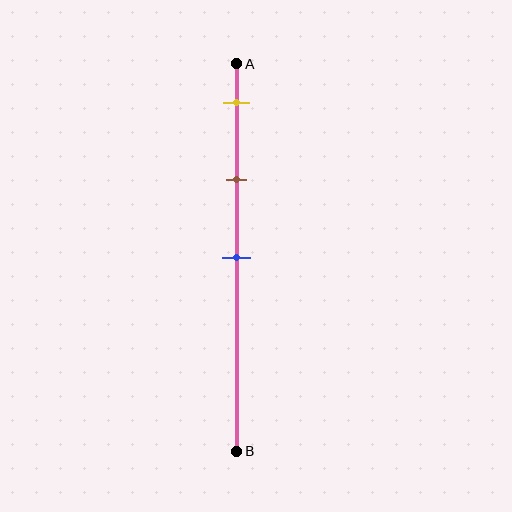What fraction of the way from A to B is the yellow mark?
The yellow mark is approximately 10% (0.1) of the way from A to B.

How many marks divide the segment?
There are 3 marks dividing the segment.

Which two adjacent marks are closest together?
The yellow and brown marks are the closest adjacent pair.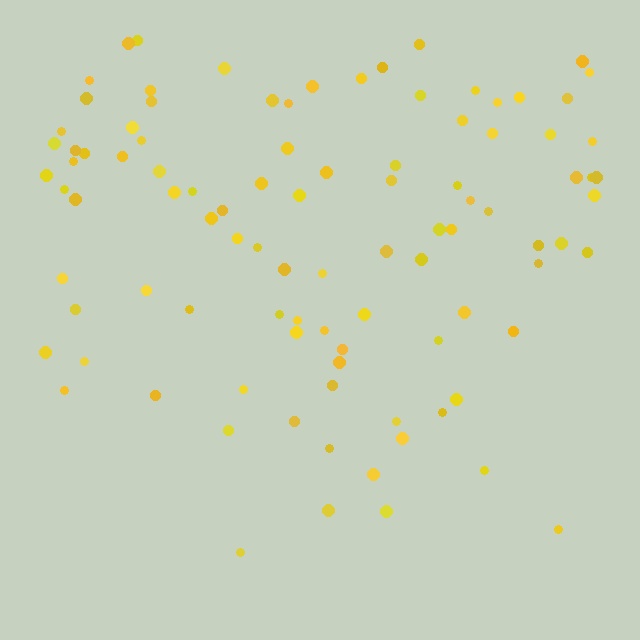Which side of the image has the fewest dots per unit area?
The bottom.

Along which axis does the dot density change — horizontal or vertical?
Vertical.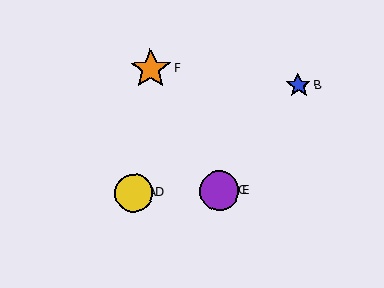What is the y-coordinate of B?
Object B is at y≈86.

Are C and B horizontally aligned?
No, C is at y≈191 and B is at y≈86.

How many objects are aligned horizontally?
4 objects (A, C, D, E) are aligned horizontally.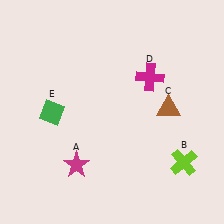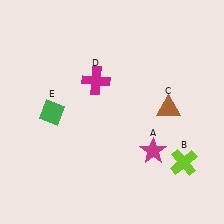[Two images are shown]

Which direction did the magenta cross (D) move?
The magenta cross (D) moved left.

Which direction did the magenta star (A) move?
The magenta star (A) moved right.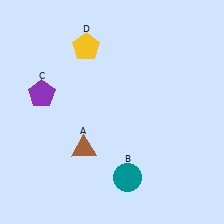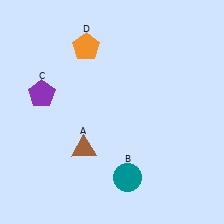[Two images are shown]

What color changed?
The pentagon (D) changed from yellow in Image 1 to orange in Image 2.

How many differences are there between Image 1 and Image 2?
There is 1 difference between the two images.